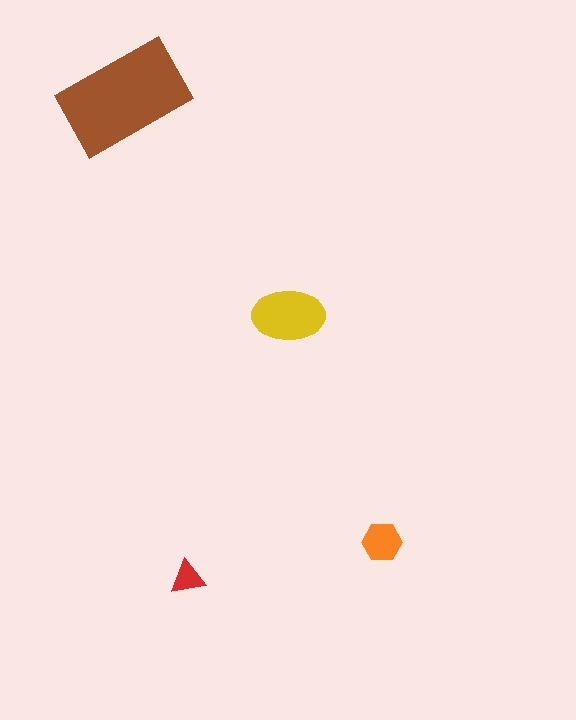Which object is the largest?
The brown rectangle.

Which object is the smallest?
The red triangle.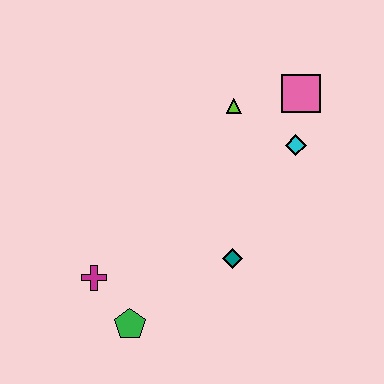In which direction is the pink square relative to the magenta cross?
The pink square is to the right of the magenta cross.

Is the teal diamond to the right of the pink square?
No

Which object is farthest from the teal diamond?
The pink square is farthest from the teal diamond.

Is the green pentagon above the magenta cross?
No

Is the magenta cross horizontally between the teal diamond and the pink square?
No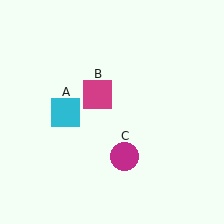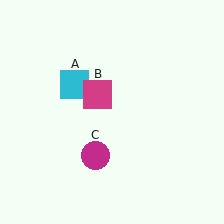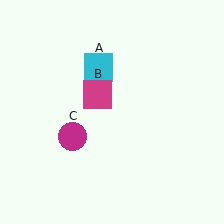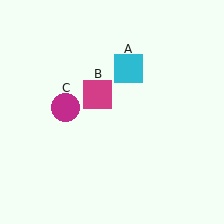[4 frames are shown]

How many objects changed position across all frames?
2 objects changed position: cyan square (object A), magenta circle (object C).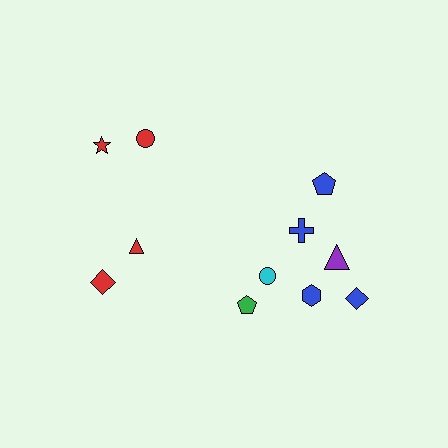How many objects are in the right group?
There are 7 objects.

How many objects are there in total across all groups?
There are 11 objects.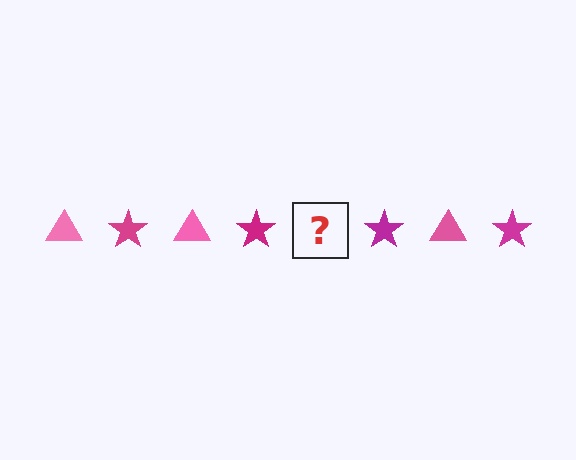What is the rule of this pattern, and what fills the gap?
The rule is that the pattern alternates between pink triangle and magenta star. The gap should be filled with a pink triangle.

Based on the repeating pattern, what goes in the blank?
The blank should be a pink triangle.